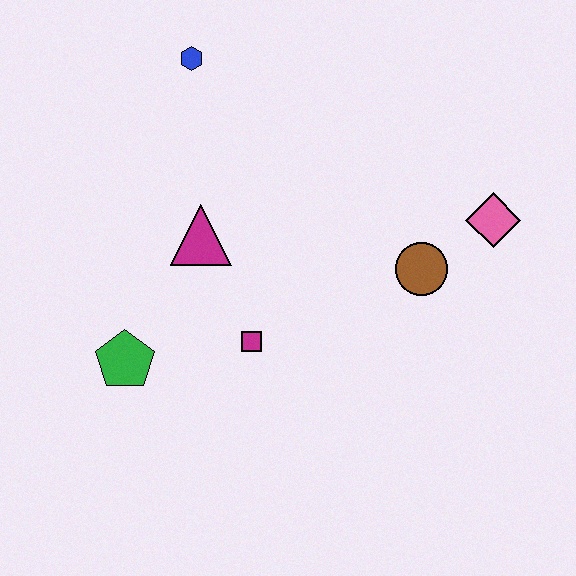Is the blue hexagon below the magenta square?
No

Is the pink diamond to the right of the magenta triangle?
Yes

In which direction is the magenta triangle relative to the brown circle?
The magenta triangle is to the left of the brown circle.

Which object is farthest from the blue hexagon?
The pink diamond is farthest from the blue hexagon.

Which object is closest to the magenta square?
The magenta triangle is closest to the magenta square.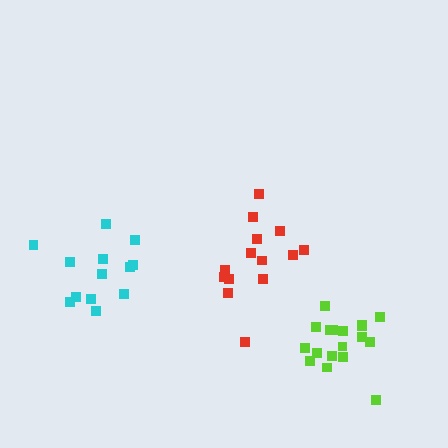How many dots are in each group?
Group 1: 14 dots, Group 2: 13 dots, Group 3: 18 dots (45 total).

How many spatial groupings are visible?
There are 3 spatial groupings.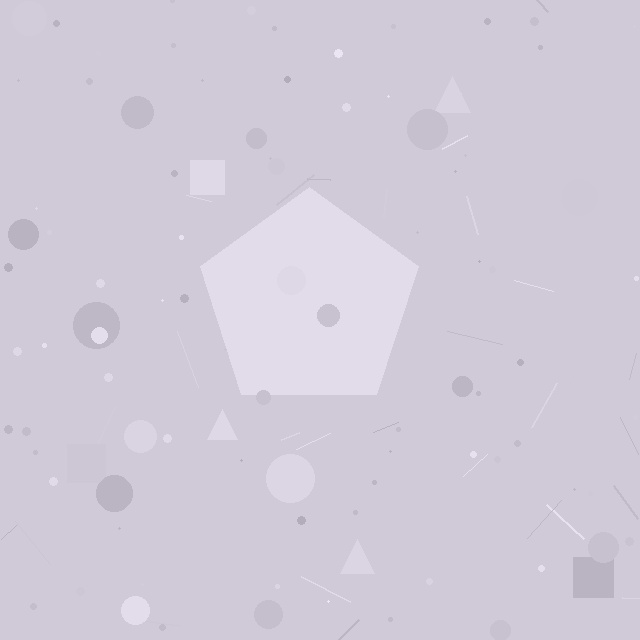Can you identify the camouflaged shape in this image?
The camouflaged shape is a pentagon.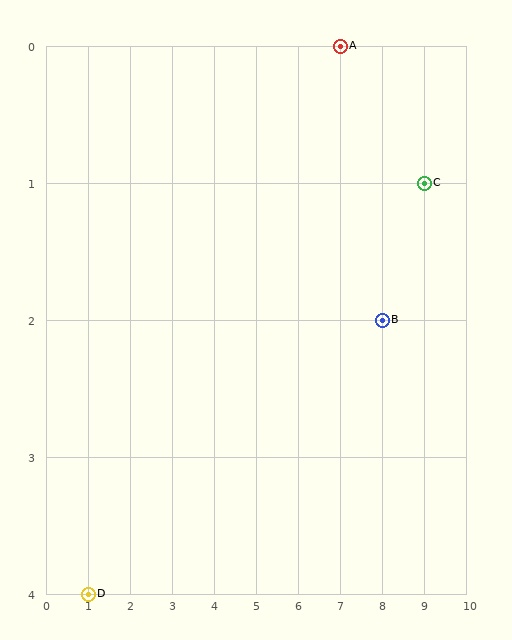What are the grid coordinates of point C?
Point C is at grid coordinates (9, 1).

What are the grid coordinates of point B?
Point B is at grid coordinates (8, 2).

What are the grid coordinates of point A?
Point A is at grid coordinates (7, 0).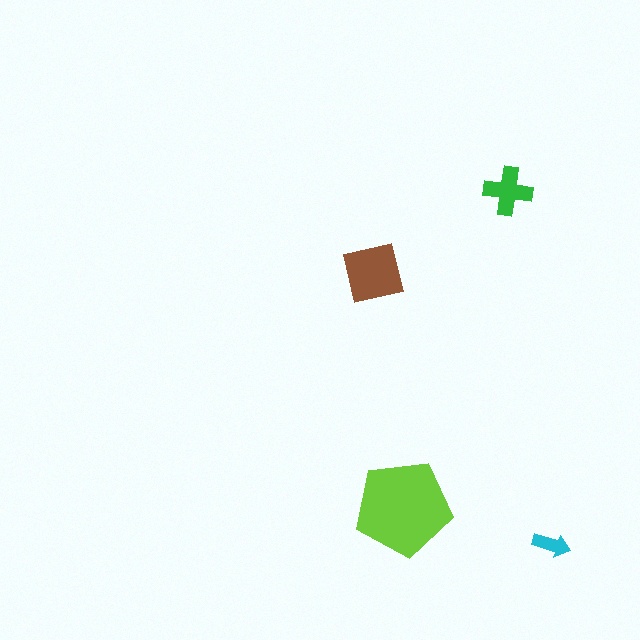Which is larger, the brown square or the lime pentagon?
The lime pentagon.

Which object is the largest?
The lime pentagon.